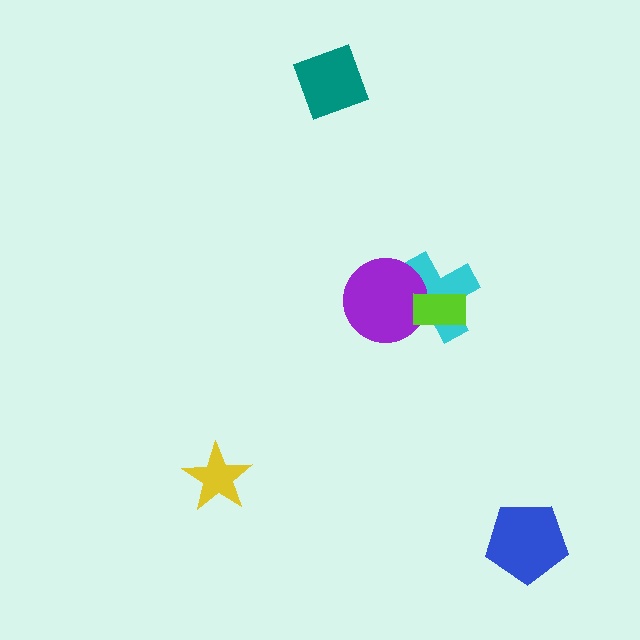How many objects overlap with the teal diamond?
0 objects overlap with the teal diamond.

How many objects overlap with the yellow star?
0 objects overlap with the yellow star.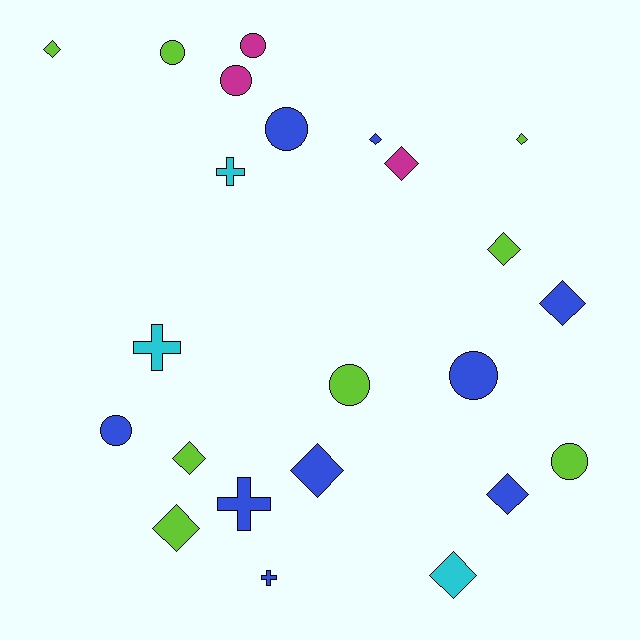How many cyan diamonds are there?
There is 1 cyan diamond.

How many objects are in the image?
There are 23 objects.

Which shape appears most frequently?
Diamond, with 11 objects.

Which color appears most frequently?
Blue, with 9 objects.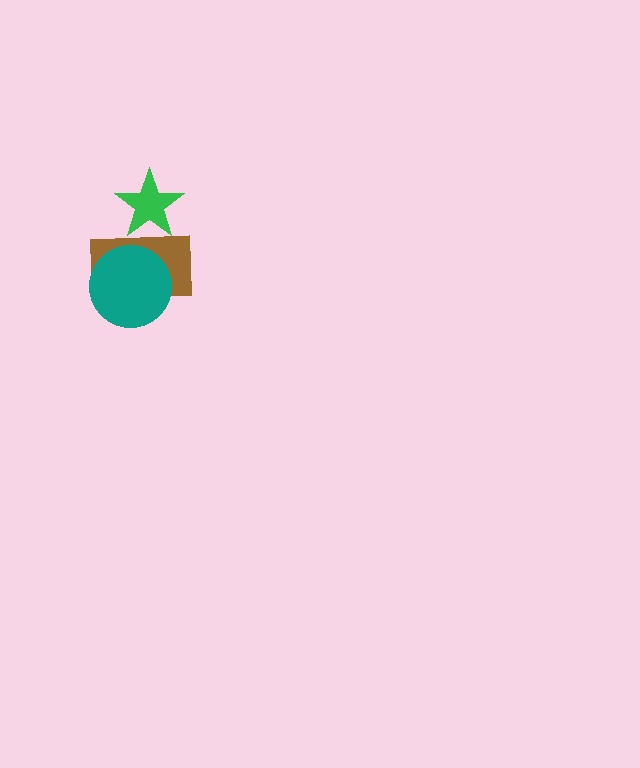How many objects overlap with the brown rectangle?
2 objects overlap with the brown rectangle.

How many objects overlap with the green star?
1 object overlaps with the green star.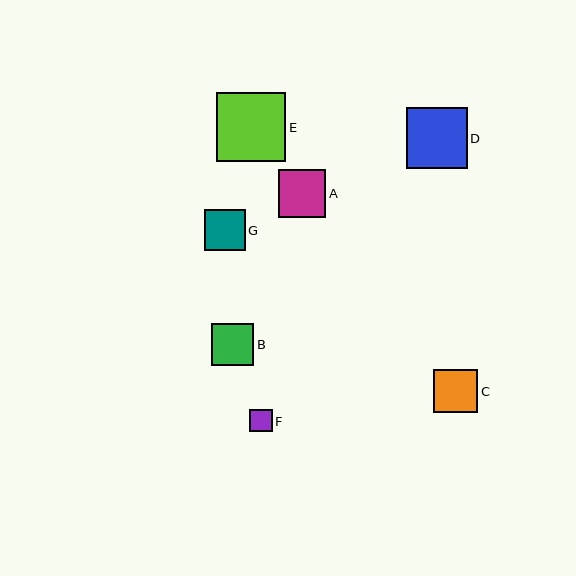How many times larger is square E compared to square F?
Square E is approximately 3.0 times the size of square F.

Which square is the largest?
Square E is the largest with a size of approximately 69 pixels.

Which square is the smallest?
Square F is the smallest with a size of approximately 23 pixels.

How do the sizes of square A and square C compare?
Square A and square C are approximately the same size.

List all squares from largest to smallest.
From largest to smallest: E, D, A, C, B, G, F.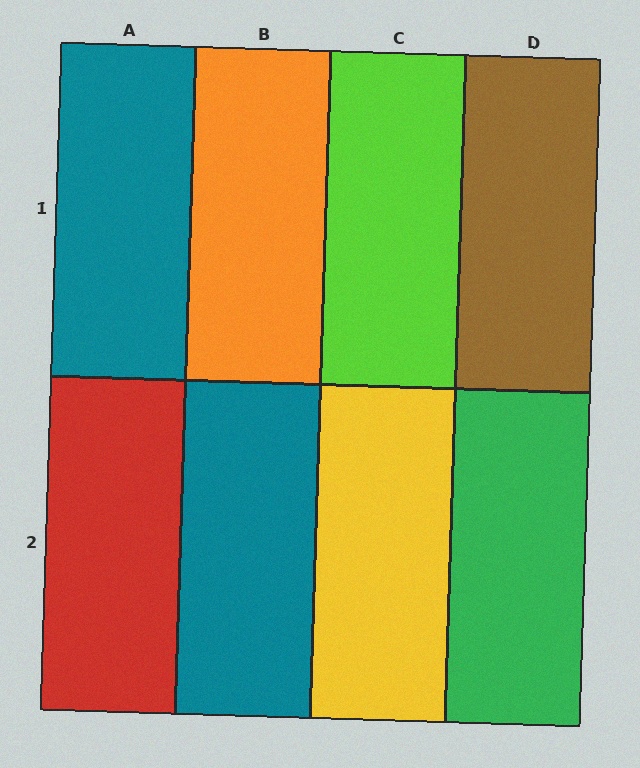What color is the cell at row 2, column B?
Teal.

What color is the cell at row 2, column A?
Red.